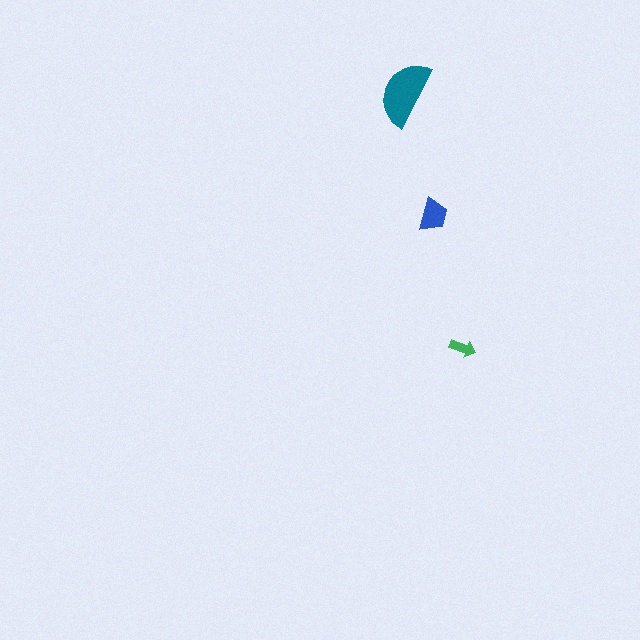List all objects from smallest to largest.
The green arrow, the blue trapezoid, the teal semicircle.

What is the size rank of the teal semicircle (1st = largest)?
1st.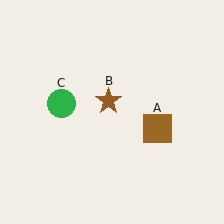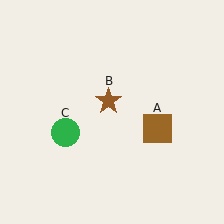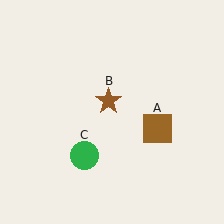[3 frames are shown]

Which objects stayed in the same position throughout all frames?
Brown square (object A) and brown star (object B) remained stationary.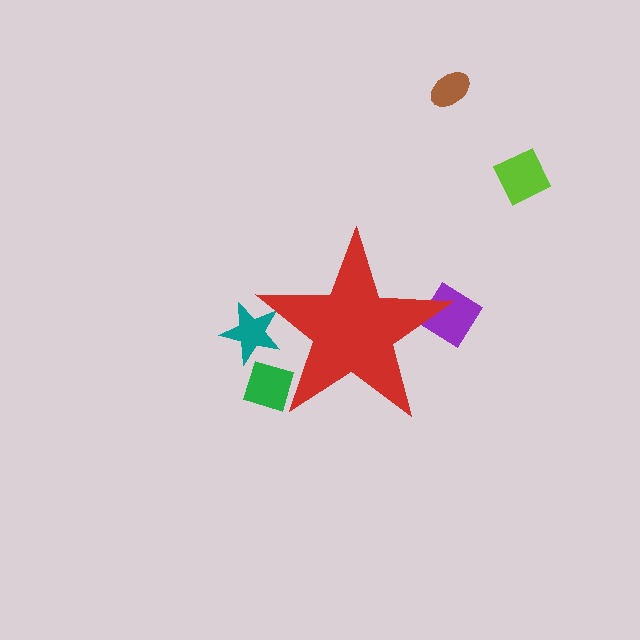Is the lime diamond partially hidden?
No, the lime diamond is fully visible.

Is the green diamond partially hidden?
Yes, the green diamond is partially hidden behind the red star.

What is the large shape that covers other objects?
A red star.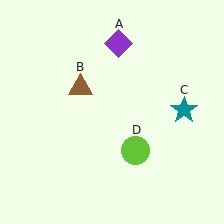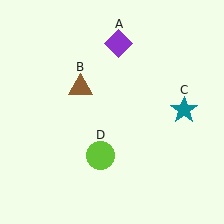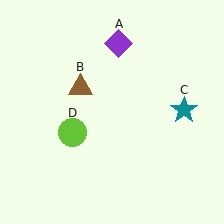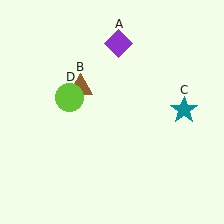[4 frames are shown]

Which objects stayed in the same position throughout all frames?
Purple diamond (object A) and brown triangle (object B) and teal star (object C) remained stationary.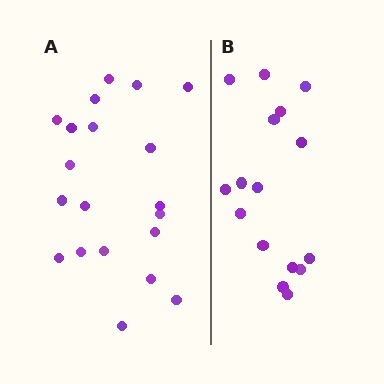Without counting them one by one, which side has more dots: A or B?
Region A (the left region) has more dots.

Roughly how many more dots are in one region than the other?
Region A has about 4 more dots than region B.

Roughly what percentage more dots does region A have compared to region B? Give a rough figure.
About 25% more.